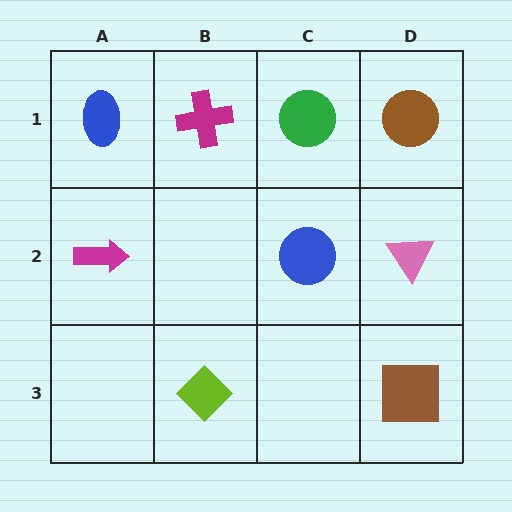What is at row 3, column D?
A brown square.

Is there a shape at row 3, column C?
No, that cell is empty.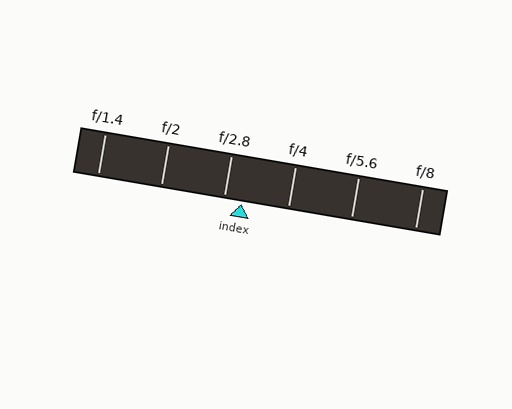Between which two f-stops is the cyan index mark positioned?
The index mark is between f/2.8 and f/4.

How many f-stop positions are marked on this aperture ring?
There are 6 f-stop positions marked.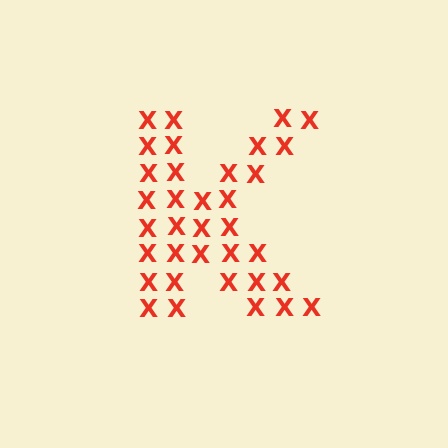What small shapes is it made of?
It is made of small letter X's.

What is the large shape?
The large shape is the letter K.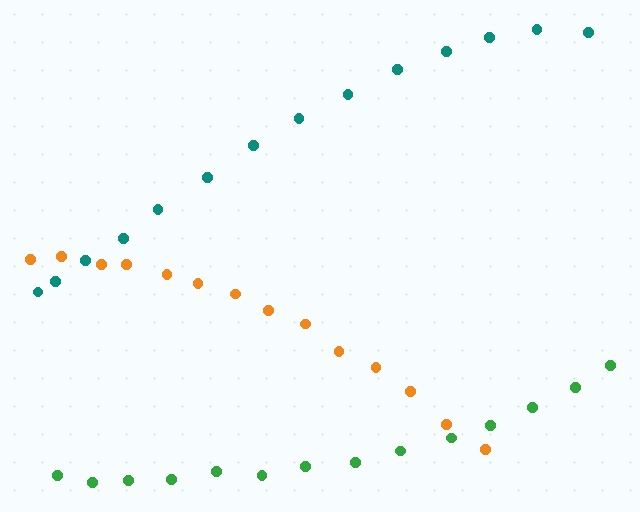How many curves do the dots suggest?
There are 3 distinct paths.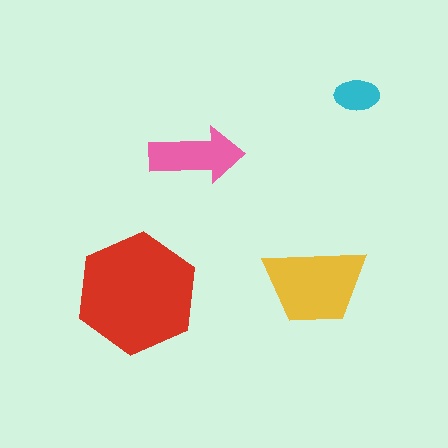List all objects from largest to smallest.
The red hexagon, the yellow trapezoid, the pink arrow, the cyan ellipse.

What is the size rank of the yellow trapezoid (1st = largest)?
2nd.